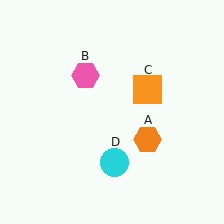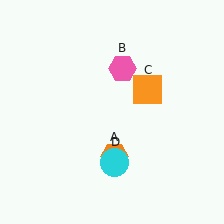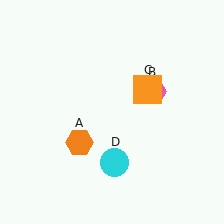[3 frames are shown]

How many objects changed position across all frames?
2 objects changed position: orange hexagon (object A), pink hexagon (object B).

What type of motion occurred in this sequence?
The orange hexagon (object A), pink hexagon (object B) rotated clockwise around the center of the scene.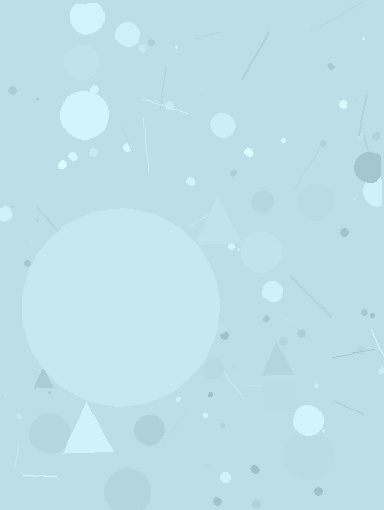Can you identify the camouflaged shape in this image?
The camouflaged shape is a circle.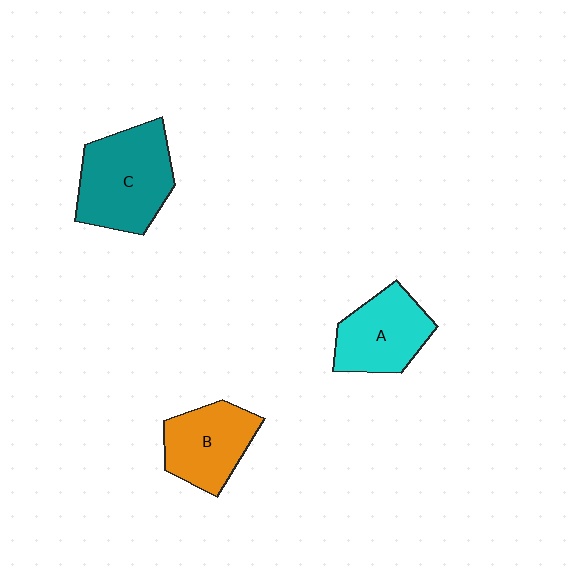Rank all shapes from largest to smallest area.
From largest to smallest: C (teal), A (cyan), B (orange).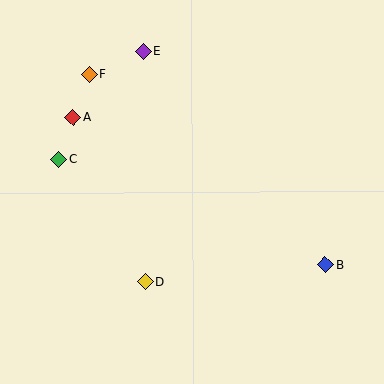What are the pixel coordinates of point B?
Point B is at (325, 265).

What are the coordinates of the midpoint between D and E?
The midpoint between D and E is at (144, 167).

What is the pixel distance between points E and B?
The distance between E and B is 281 pixels.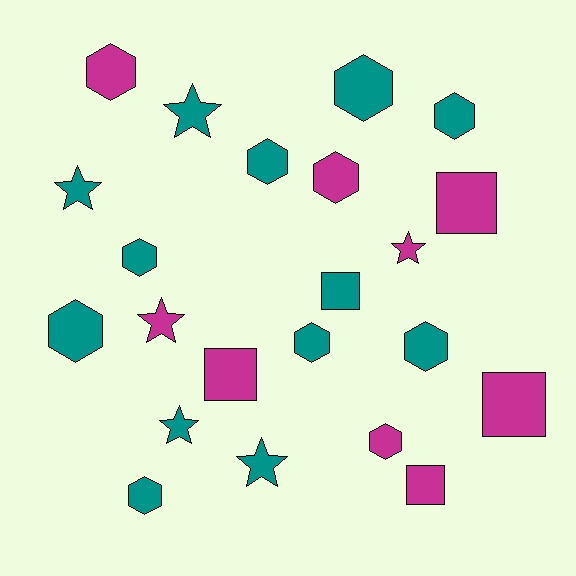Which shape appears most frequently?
Hexagon, with 11 objects.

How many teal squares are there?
There is 1 teal square.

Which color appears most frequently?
Teal, with 13 objects.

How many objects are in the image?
There are 22 objects.